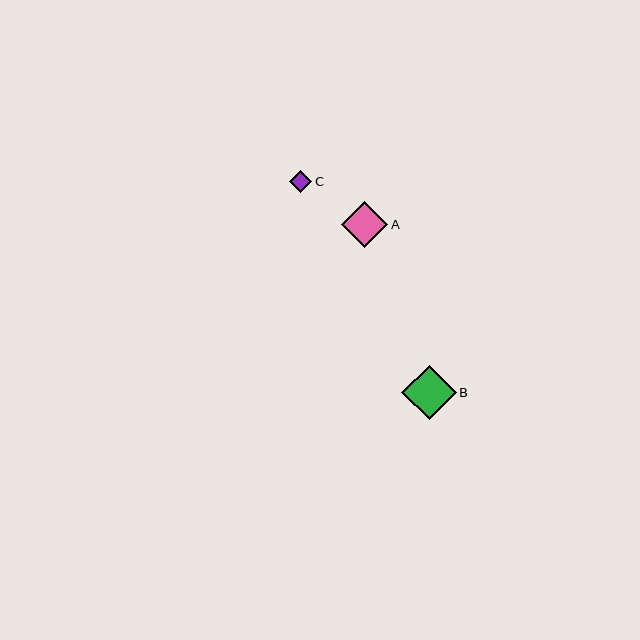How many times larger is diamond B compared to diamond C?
Diamond B is approximately 2.5 times the size of diamond C.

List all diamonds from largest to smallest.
From largest to smallest: B, A, C.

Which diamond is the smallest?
Diamond C is the smallest with a size of approximately 22 pixels.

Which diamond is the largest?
Diamond B is the largest with a size of approximately 54 pixels.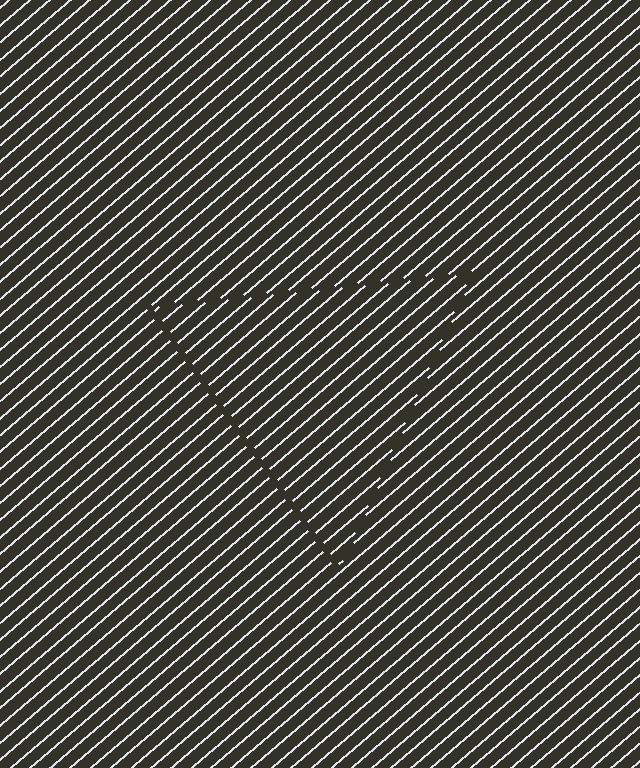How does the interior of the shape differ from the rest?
The interior of the shape contains the same grating, shifted by half a period — the contour is defined by the phase discontinuity where line-ends from the inner and outer gratings abut.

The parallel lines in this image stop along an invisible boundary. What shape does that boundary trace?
An illusory triangle. The interior of the shape contains the same grating, shifted by half a period — the contour is defined by the phase discontinuity where line-ends from the inner and outer gratings abut.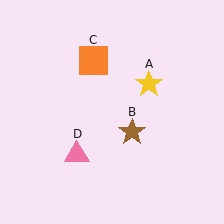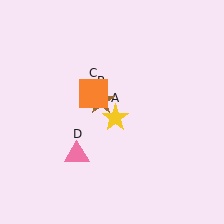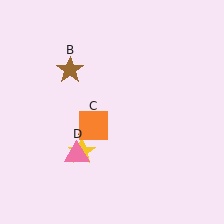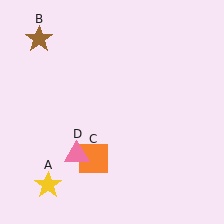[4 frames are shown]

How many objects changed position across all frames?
3 objects changed position: yellow star (object A), brown star (object B), orange square (object C).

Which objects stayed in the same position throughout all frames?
Pink triangle (object D) remained stationary.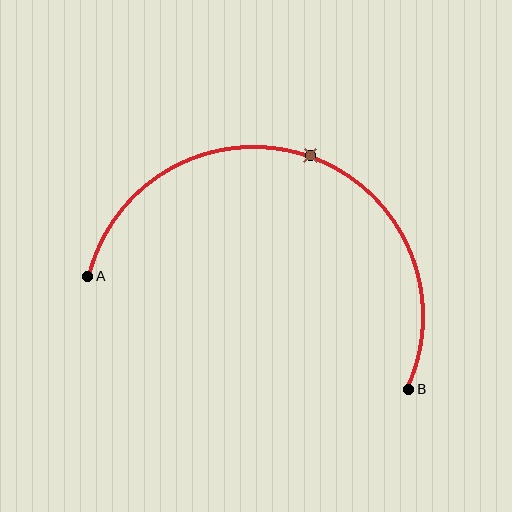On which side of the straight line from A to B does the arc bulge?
The arc bulges above the straight line connecting A and B.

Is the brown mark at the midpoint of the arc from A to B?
Yes. The brown mark lies on the arc at equal arc-length from both A and B — it is the arc midpoint.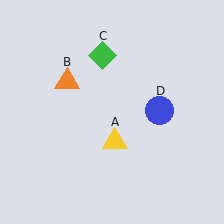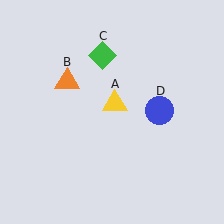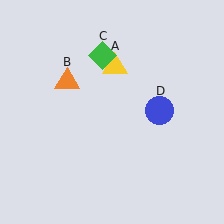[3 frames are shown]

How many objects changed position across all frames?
1 object changed position: yellow triangle (object A).